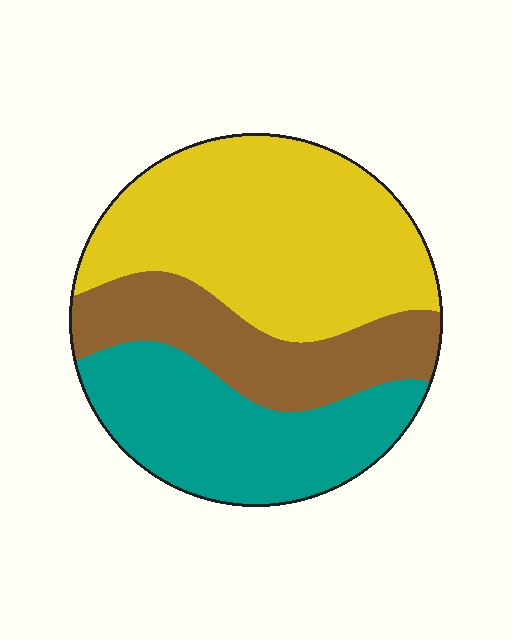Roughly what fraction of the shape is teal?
Teal takes up between a sixth and a third of the shape.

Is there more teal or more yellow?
Yellow.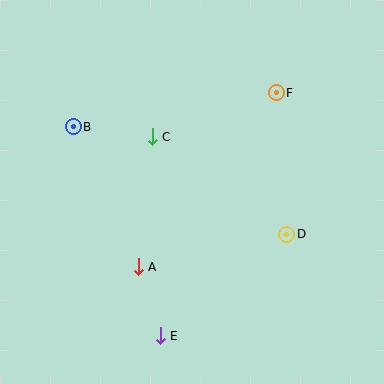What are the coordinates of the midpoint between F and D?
The midpoint between F and D is at (281, 164).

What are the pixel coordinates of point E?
Point E is at (160, 336).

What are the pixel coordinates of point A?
Point A is at (138, 267).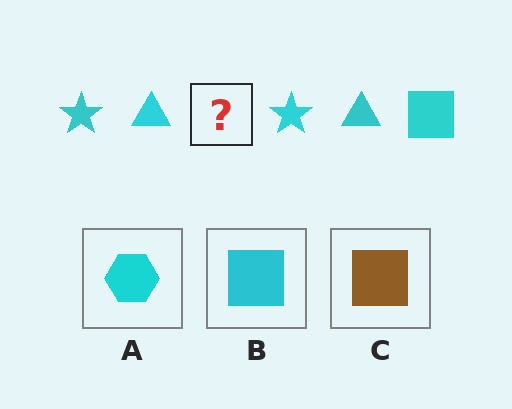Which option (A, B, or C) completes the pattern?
B.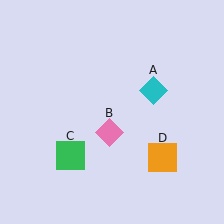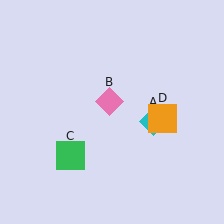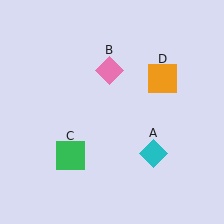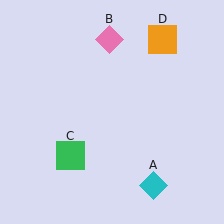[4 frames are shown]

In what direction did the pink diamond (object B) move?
The pink diamond (object B) moved up.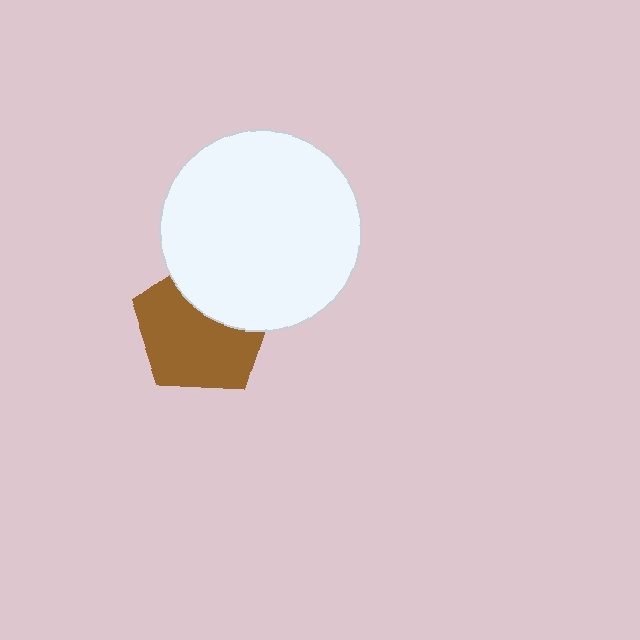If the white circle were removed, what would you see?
You would see the complete brown pentagon.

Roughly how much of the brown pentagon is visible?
Most of it is visible (roughly 66%).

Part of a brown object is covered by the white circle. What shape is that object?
It is a pentagon.